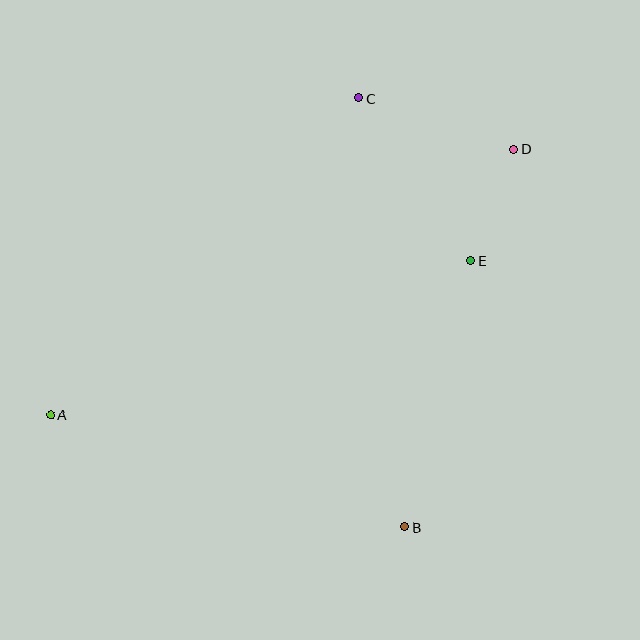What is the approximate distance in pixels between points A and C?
The distance between A and C is approximately 442 pixels.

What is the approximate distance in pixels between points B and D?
The distance between B and D is approximately 393 pixels.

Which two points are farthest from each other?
Points A and D are farthest from each other.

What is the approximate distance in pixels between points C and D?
The distance between C and D is approximately 163 pixels.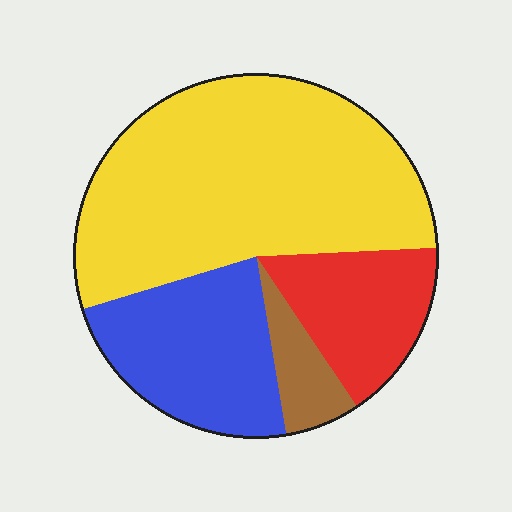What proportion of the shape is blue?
Blue takes up about one quarter (1/4) of the shape.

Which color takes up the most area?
Yellow, at roughly 55%.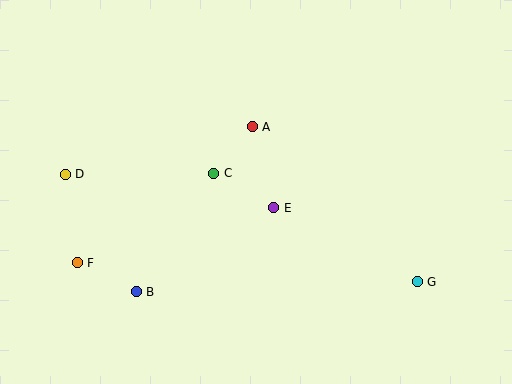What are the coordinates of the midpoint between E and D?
The midpoint between E and D is at (170, 191).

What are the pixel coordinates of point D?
Point D is at (65, 174).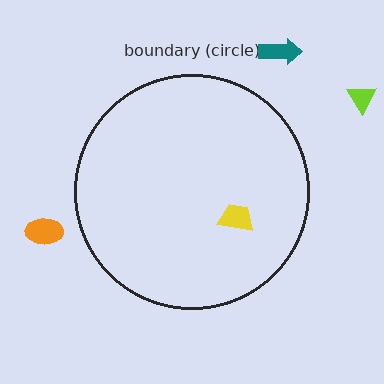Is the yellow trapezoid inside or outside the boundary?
Inside.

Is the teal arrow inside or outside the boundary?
Outside.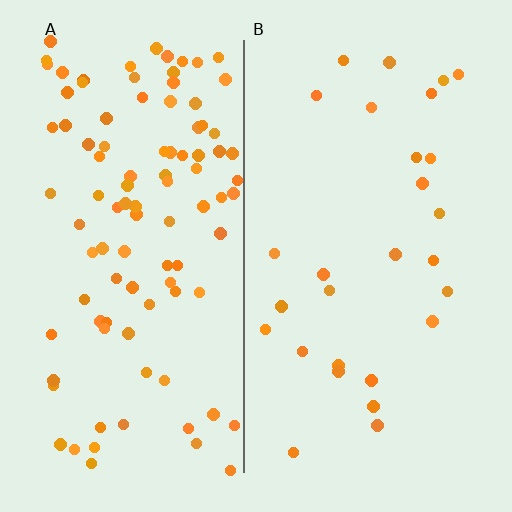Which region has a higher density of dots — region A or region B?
A (the left).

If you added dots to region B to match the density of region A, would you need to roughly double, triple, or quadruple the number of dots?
Approximately quadruple.